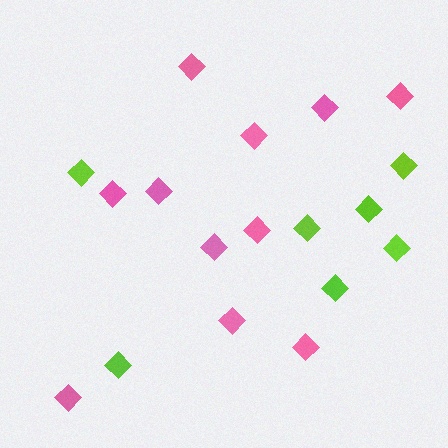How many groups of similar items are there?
There are 2 groups: one group of pink diamonds (11) and one group of lime diamonds (7).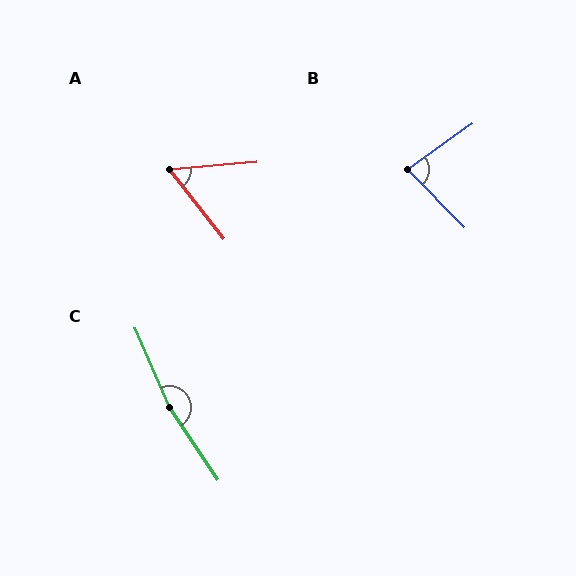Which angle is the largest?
C, at approximately 169 degrees.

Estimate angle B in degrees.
Approximately 81 degrees.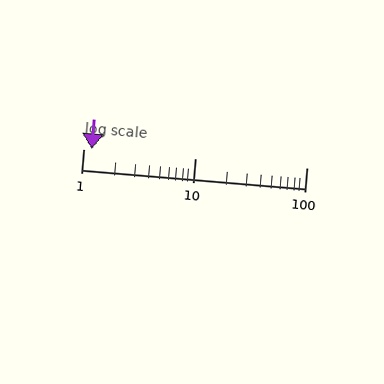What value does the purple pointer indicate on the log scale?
The pointer indicates approximately 1.2.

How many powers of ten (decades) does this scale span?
The scale spans 2 decades, from 1 to 100.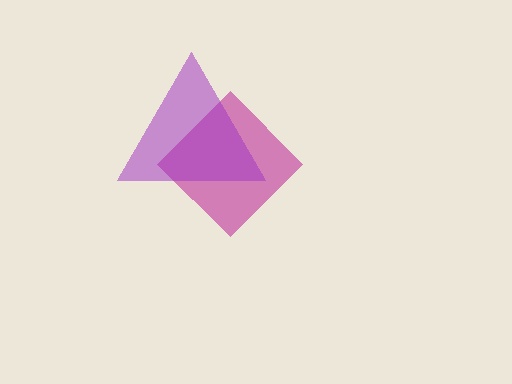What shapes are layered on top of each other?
The layered shapes are: a magenta diamond, a purple triangle.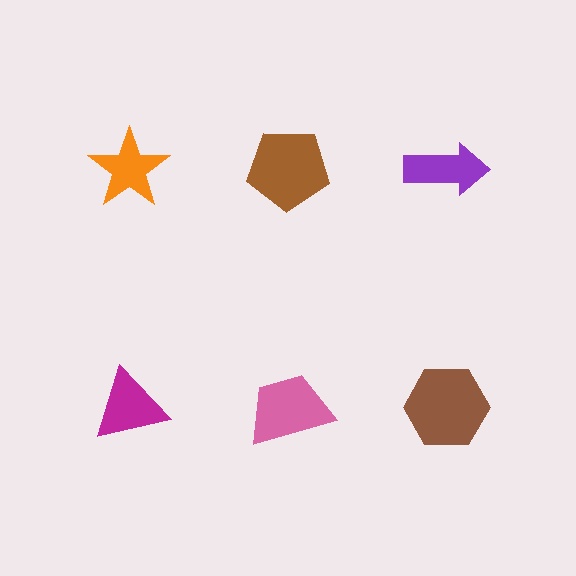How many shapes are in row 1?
3 shapes.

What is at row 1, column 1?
An orange star.